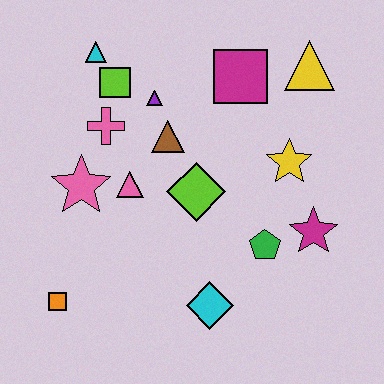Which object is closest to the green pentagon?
The magenta star is closest to the green pentagon.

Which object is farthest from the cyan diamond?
The cyan triangle is farthest from the cyan diamond.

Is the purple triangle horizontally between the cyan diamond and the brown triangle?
No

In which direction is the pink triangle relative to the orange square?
The pink triangle is above the orange square.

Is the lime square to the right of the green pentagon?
No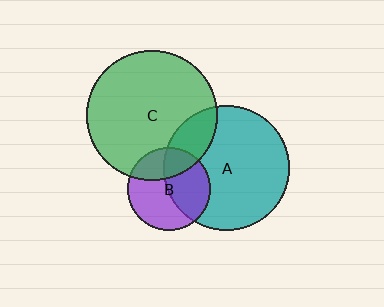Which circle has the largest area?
Circle C (green).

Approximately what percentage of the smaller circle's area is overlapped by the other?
Approximately 45%.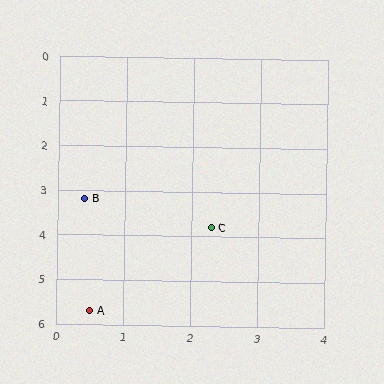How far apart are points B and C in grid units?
Points B and C are about 2.0 grid units apart.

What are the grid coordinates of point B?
Point B is at approximately (0.4, 3.2).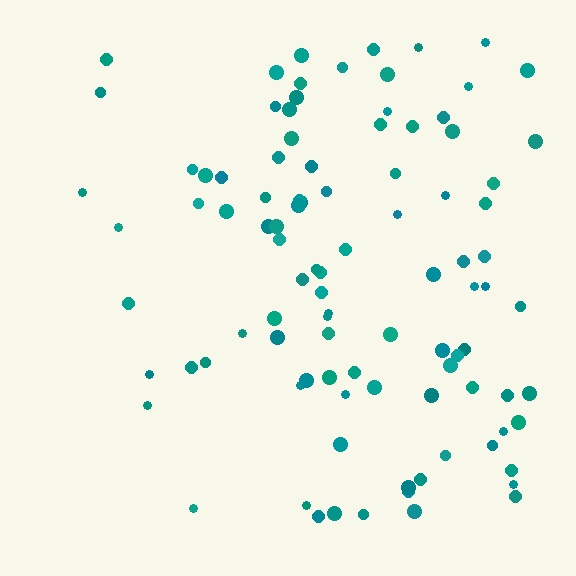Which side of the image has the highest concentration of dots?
The right.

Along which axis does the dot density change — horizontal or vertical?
Horizontal.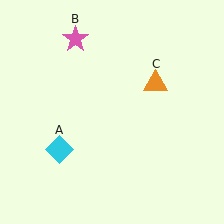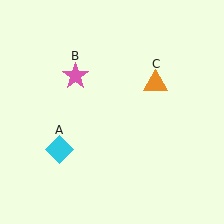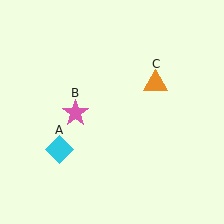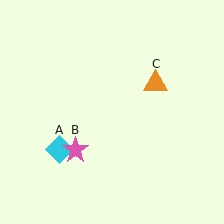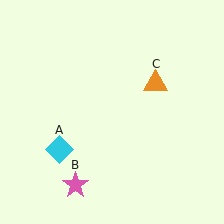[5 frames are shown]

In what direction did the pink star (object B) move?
The pink star (object B) moved down.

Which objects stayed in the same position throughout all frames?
Cyan diamond (object A) and orange triangle (object C) remained stationary.